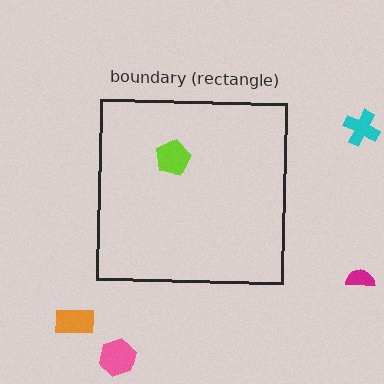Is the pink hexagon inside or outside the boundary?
Outside.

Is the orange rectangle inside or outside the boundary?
Outside.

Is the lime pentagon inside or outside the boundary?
Inside.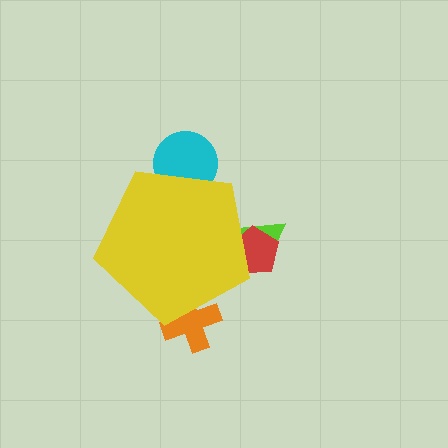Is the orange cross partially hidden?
Yes, the orange cross is partially hidden behind the yellow pentagon.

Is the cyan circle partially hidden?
Yes, the cyan circle is partially hidden behind the yellow pentagon.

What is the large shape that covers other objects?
A yellow pentagon.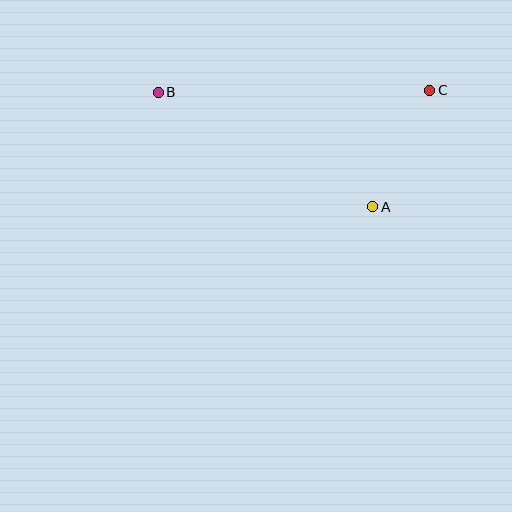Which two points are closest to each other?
Points A and C are closest to each other.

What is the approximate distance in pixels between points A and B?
The distance between A and B is approximately 243 pixels.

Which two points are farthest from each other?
Points B and C are farthest from each other.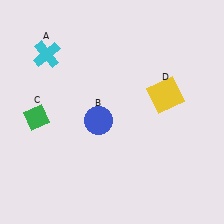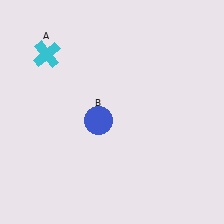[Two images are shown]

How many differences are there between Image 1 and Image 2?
There are 2 differences between the two images.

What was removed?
The green diamond (C), the yellow square (D) were removed in Image 2.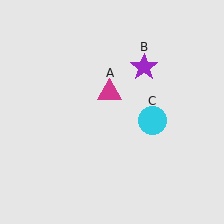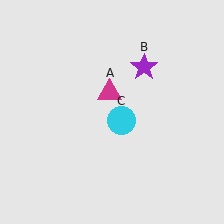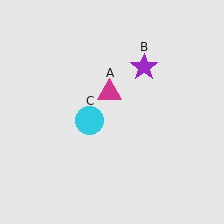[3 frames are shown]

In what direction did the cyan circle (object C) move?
The cyan circle (object C) moved left.